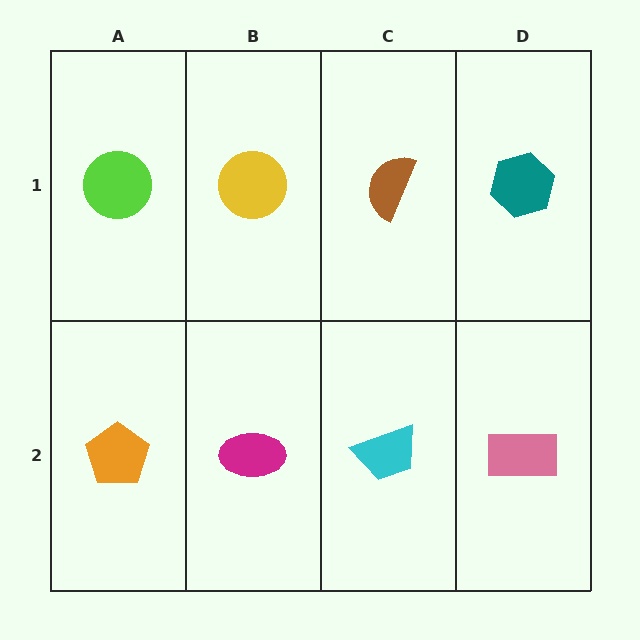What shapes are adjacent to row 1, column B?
A magenta ellipse (row 2, column B), a lime circle (row 1, column A), a brown semicircle (row 1, column C).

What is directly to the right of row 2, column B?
A cyan trapezoid.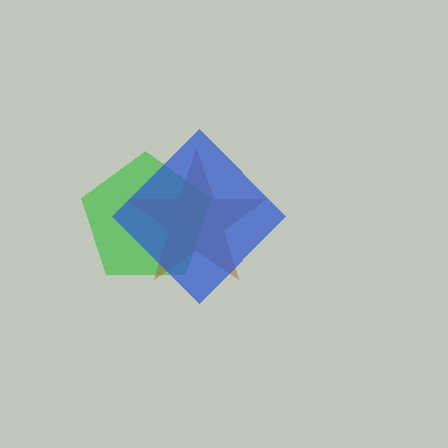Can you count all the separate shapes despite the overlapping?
Yes, there are 3 separate shapes.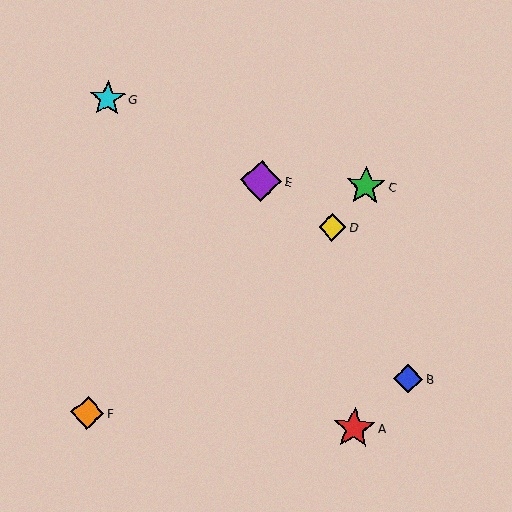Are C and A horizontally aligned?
No, C is at y≈186 and A is at y≈428.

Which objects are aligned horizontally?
Objects C, E are aligned horizontally.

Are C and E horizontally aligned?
Yes, both are at y≈186.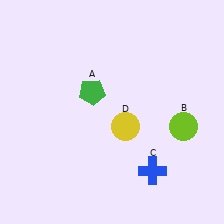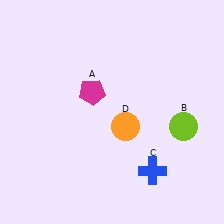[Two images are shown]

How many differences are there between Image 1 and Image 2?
There are 2 differences between the two images.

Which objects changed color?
A changed from green to magenta. D changed from yellow to orange.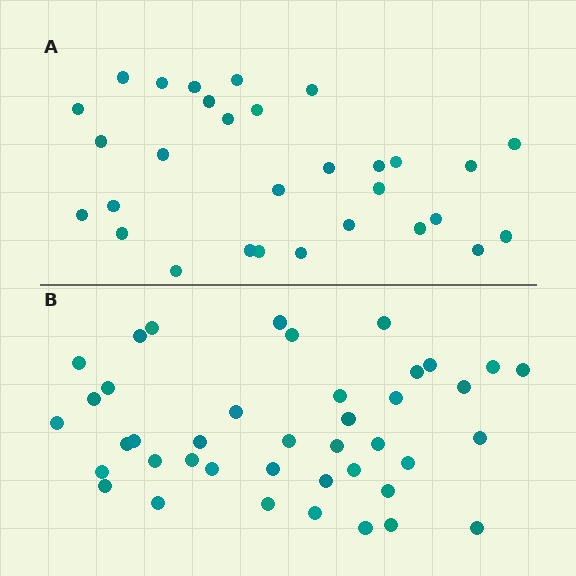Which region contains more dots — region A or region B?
Region B (the bottom region) has more dots.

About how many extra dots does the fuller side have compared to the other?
Region B has roughly 12 or so more dots than region A.